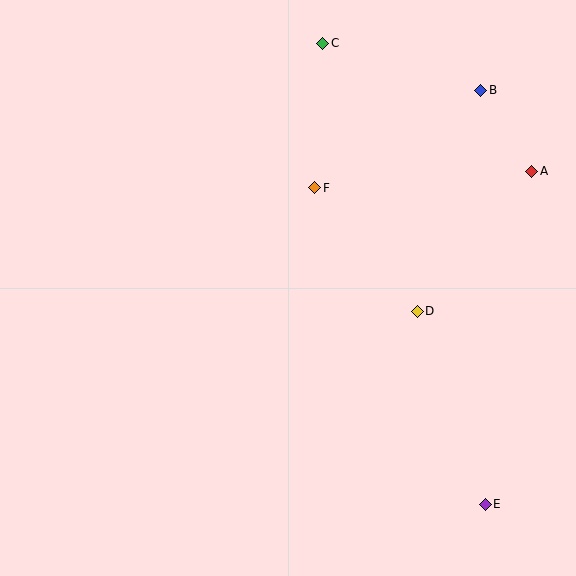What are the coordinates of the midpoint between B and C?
The midpoint between B and C is at (402, 67).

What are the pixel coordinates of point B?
Point B is at (481, 90).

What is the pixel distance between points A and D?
The distance between A and D is 181 pixels.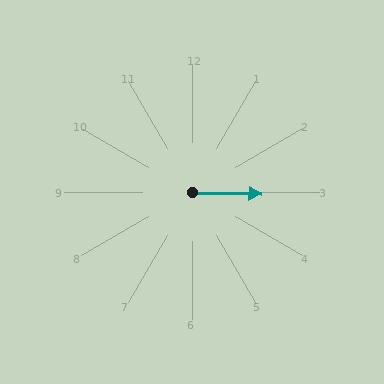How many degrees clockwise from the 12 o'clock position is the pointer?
Approximately 92 degrees.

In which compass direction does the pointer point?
East.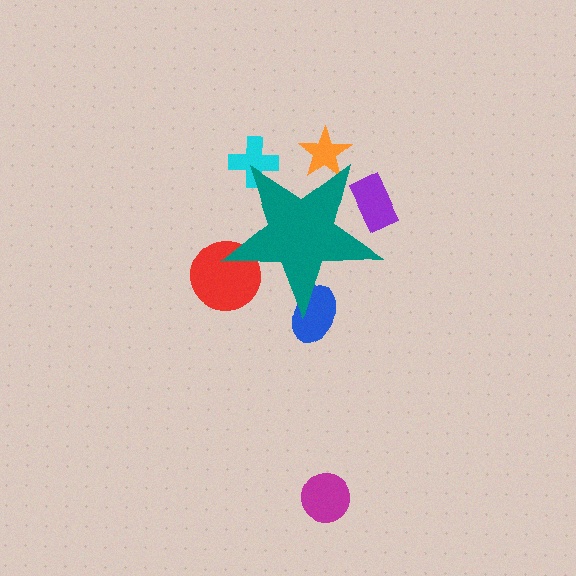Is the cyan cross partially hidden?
Yes, the cyan cross is partially hidden behind the teal star.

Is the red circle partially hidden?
Yes, the red circle is partially hidden behind the teal star.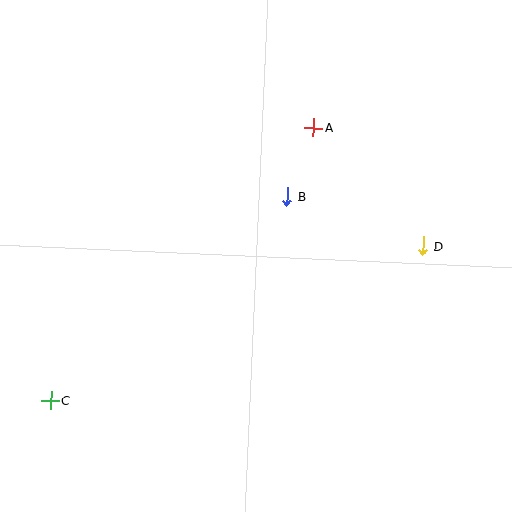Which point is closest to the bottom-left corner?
Point C is closest to the bottom-left corner.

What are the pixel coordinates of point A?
Point A is at (314, 128).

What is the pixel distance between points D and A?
The distance between D and A is 161 pixels.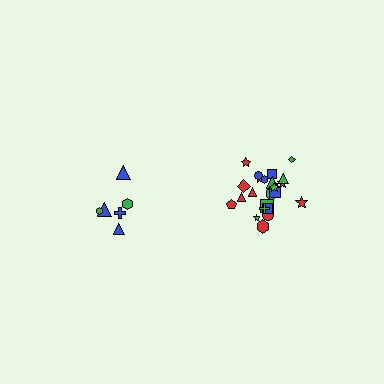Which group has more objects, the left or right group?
The right group.